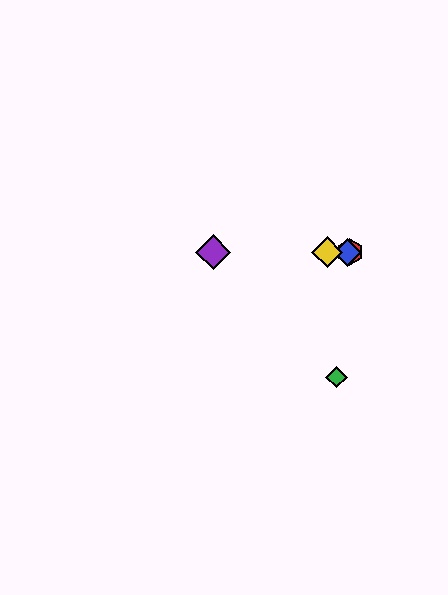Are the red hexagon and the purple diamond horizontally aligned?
Yes, both are at y≈252.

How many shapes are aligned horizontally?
4 shapes (the red hexagon, the blue diamond, the yellow diamond, the purple diamond) are aligned horizontally.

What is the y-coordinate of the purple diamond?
The purple diamond is at y≈252.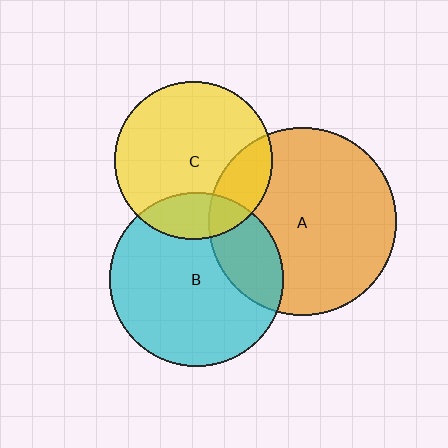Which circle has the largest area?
Circle A (orange).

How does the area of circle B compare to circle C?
Approximately 1.2 times.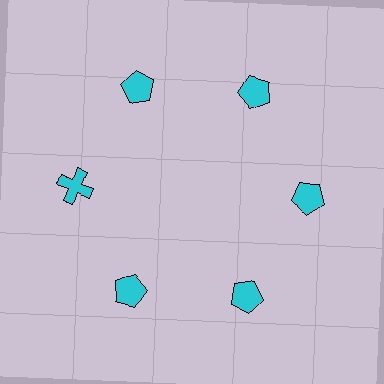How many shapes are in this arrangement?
There are 6 shapes arranged in a ring pattern.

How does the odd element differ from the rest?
It has a different shape: cross instead of pentagon.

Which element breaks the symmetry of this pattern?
The cyan cross at roughly the 9 o'clock position breaks the symmetry. All other shapes are cyan pentagons.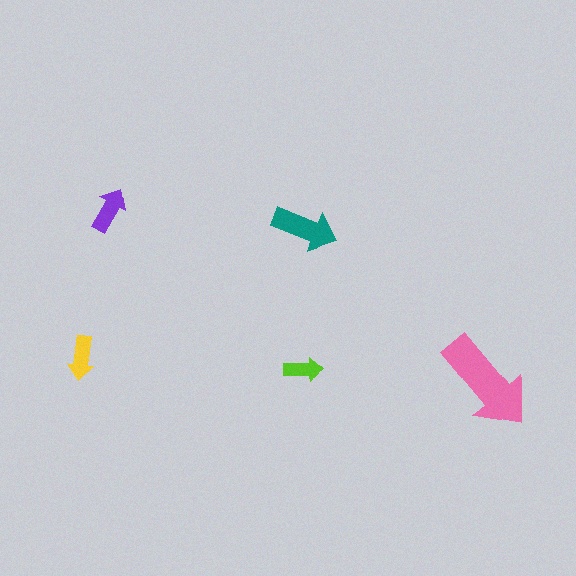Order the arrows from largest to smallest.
the pink one, the teal one, the purple one, the yellow one, the lime one.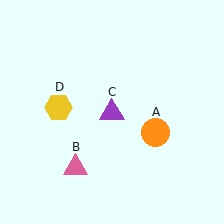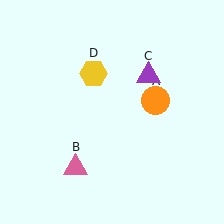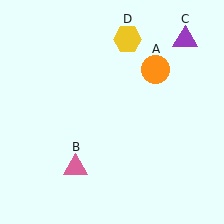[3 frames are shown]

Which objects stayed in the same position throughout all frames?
Pink triangle (object B) remained stationary.